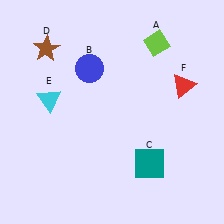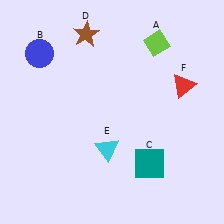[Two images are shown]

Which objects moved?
The objects that moved are: the blue circle (B), the brown star (D), the cyan triangle (E).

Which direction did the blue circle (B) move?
The blue circle (B) moved left.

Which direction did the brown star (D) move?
The brown star (D) moved right.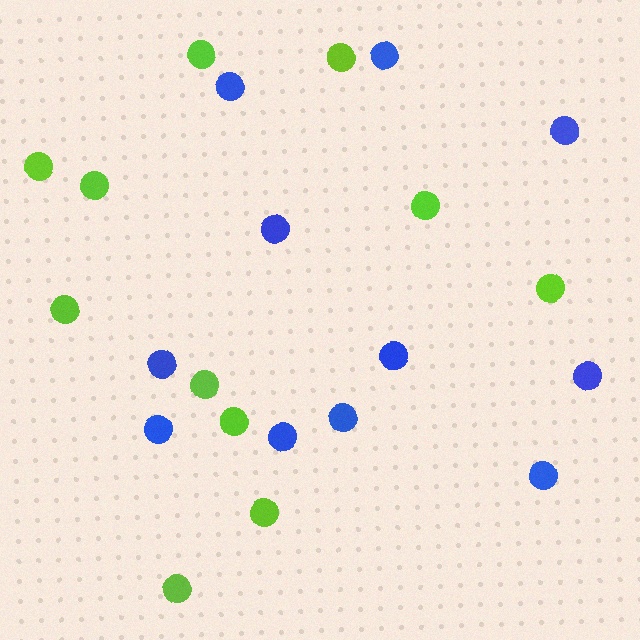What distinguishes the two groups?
There are 2 groups: one group of blue circles (11) and one group of lime circles (11).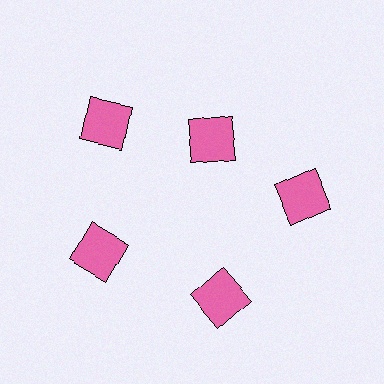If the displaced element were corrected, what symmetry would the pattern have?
It would have 5-fold rotational symmetry — the pattern would map onto itself every 72 degrees.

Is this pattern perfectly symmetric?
No. The 5 pink squares are arranged in a ring, but one element near the 1 o'clock position is pulled inward toward the center, breaking the 5-fold rotational symmetry.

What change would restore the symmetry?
The symmetry would be restored by moving it outward, back onto the ring so that all 5 squares sit at equal angles and equal distance from the center.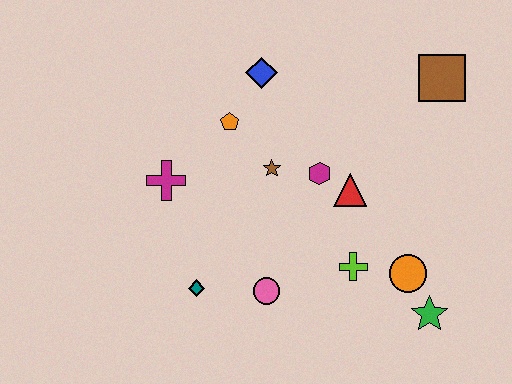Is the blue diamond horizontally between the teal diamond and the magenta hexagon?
Yes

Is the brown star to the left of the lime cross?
Yes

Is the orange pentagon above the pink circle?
Yes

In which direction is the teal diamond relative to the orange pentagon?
The teal diamond is below the orange pentagon.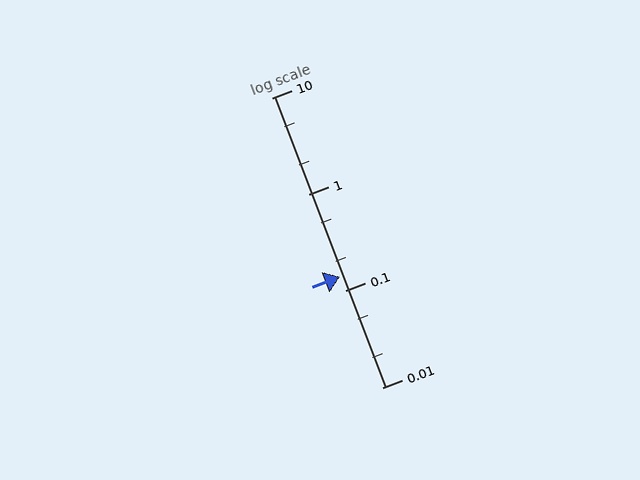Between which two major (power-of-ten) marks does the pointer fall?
The pointer is between 0.1 and 1.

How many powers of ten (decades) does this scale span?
The scale spans 3 decades, from 0.01 to 10.